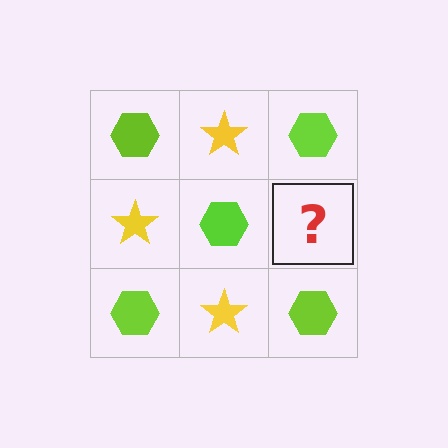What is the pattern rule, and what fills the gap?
The rule is that it alternates lime hexagon and yellow star in a checkerboard pattern. The gap should be filled with a yellow star.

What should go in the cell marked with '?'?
The missing cell should contain a yellow star.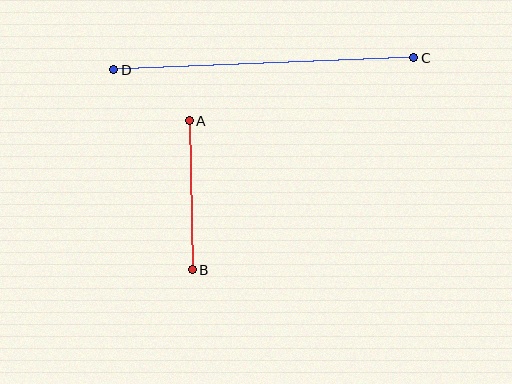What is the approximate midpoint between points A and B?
The midpoint is at approximately (191, 195) pixels.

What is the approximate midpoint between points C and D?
The midpoint is at approximately (264, 64) pixels.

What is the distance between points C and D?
The distance is approximately 300 pixels.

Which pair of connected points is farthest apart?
Points C and D are farthest apart.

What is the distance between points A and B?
The distance is approximately 149 pixels.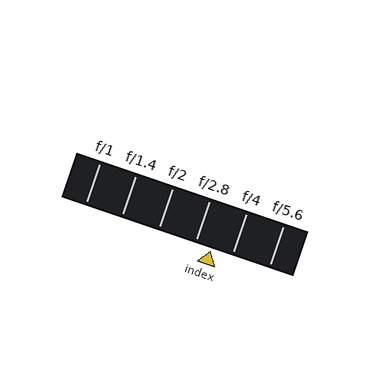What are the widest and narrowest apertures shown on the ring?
The widest aperture shown is f/1 and the narrowest is f/5.6.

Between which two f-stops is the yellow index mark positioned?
The index mark is between f/2.8 and f/4.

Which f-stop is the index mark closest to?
The index mark is closest to f/2.8.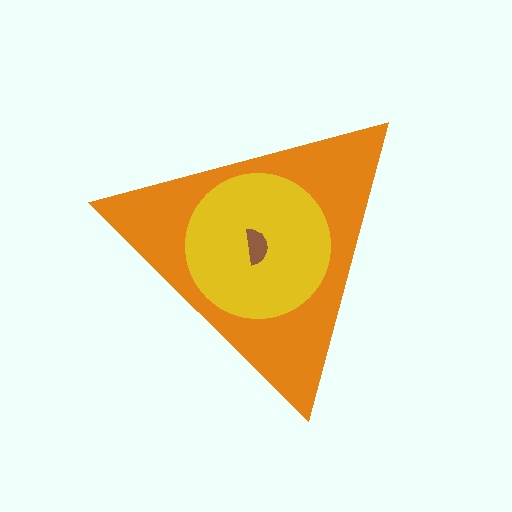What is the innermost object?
The brown semicircle.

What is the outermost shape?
The orange triangle.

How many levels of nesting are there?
3.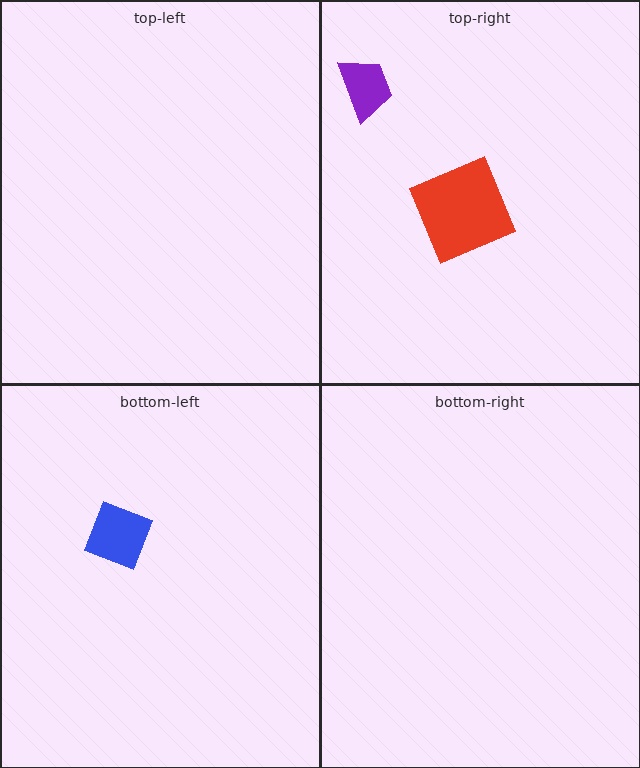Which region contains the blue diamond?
The bottom-left region.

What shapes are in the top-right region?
The red square, the purple trapezoid.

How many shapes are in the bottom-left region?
1.